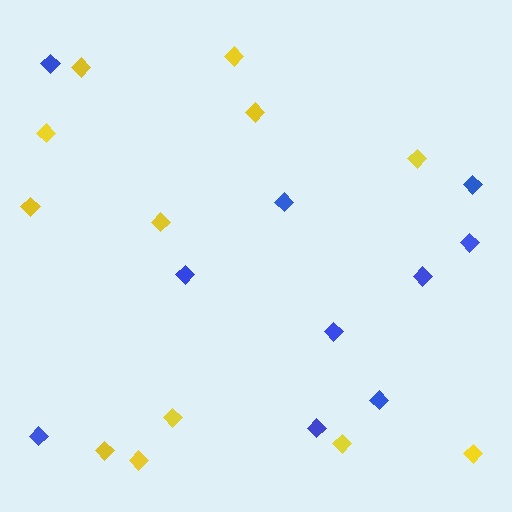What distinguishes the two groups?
There are 2 groups: one group of yellow diamonds (12) and one group of blue diamonds (10).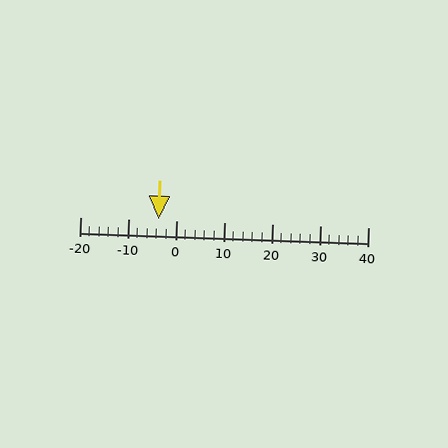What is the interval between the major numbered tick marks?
The major tick marks are spaced 10 units apart.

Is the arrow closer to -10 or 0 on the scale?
The arrow is closer to 0.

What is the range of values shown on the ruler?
The ruler shows values from -20 to 40.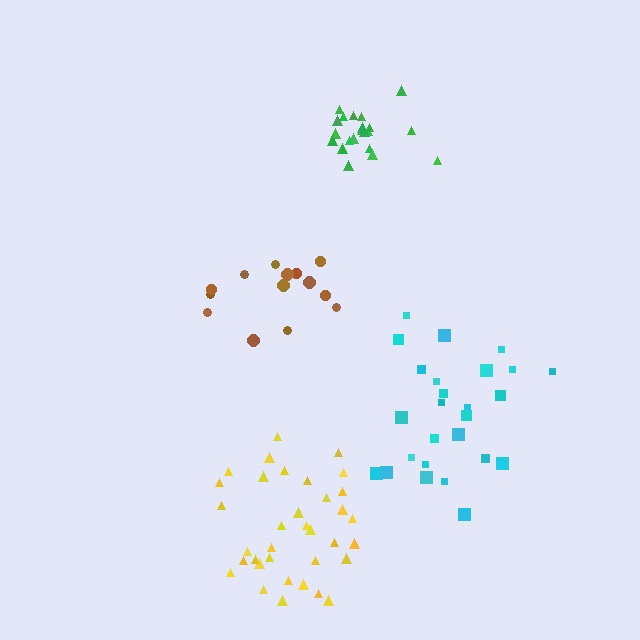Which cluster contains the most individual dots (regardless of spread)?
Yellow (35).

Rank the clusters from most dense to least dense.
green, yellow, cyan, brown.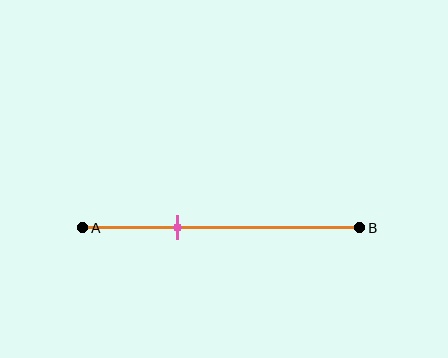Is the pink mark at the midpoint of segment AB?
No, the mark is at about 35% from A, not at the 50% midpoint.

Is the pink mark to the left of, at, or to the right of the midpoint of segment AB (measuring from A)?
The pink mark is to the left of the midpoint of segment AB.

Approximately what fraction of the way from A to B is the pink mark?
The pink mark is approximately 35% of the way from A to B.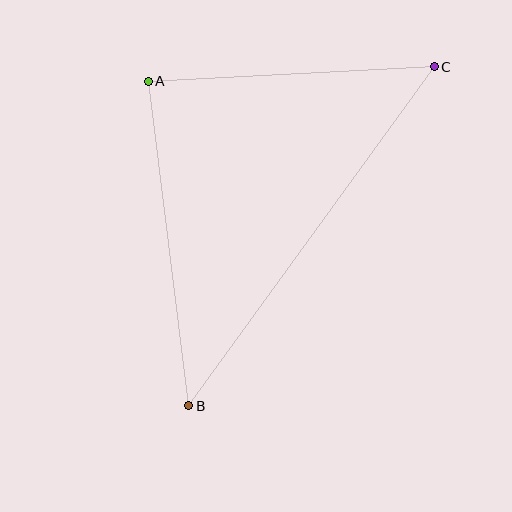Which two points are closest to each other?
Points A and C are closest to each other.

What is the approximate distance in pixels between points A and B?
The distance between A and B is approximately 327 pixels.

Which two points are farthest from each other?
Points B and C are farthest from each other.